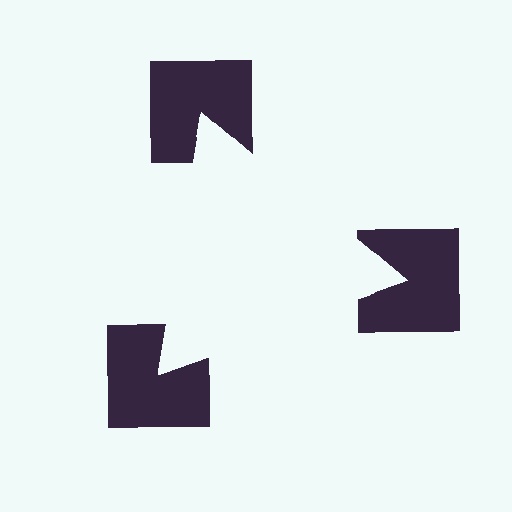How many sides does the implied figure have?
3 sides.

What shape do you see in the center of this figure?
An illusory triangle — its edges are inferred from the aligned wedge cuts in the notched squares, not physically drawn.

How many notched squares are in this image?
There are 3 — one at each vertex of the illusory triangle.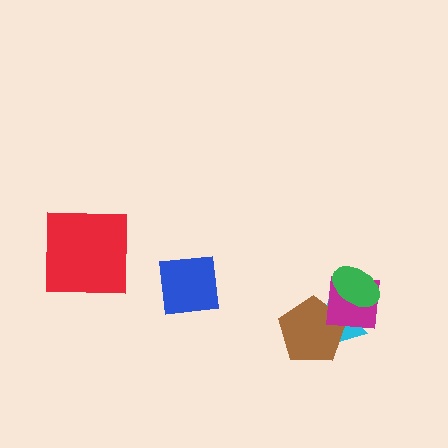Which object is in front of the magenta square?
The green ellipse is in front of the magenta square.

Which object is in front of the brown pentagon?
The magenta square is in front of the brown pentagon.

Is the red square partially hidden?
No, no other shape covers it.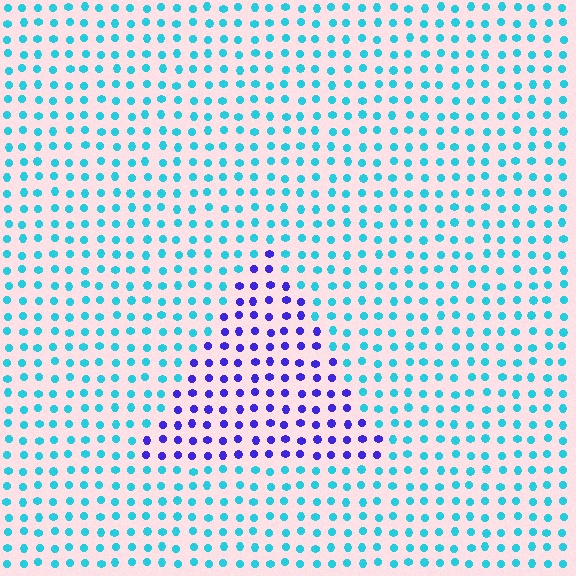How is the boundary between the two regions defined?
The boundary is defined purely by a slight shift in hue (about 63 degrees). Spacing, size, and orientation are identical on both sides.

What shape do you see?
I see a triangle.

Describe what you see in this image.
The image is filled with small cyan elements in a uniform arrangement. A triangle-shaped region is visible where the elements are tinted to a slightly different hue, forming a subtle color boundary.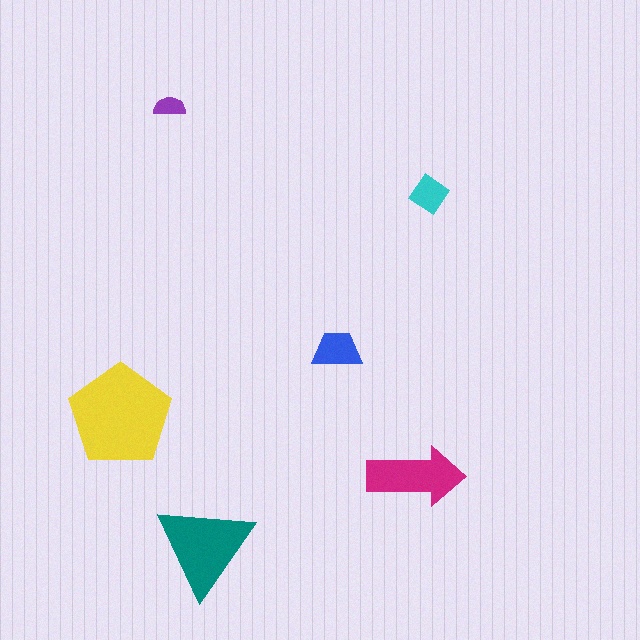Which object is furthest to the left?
The yellow pentagon is leftmost.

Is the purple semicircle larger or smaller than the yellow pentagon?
Smaller.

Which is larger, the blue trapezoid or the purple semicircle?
The blue trapezoid.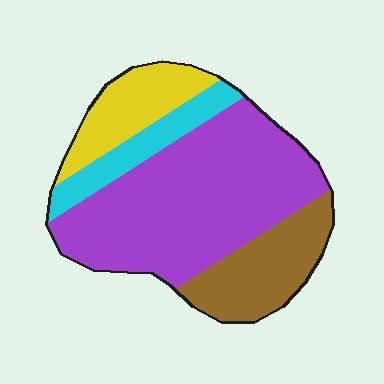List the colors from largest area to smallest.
From largest to smallest: purple, brown, yellow, cyan.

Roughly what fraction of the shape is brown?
Brown covers 19% of the shape.